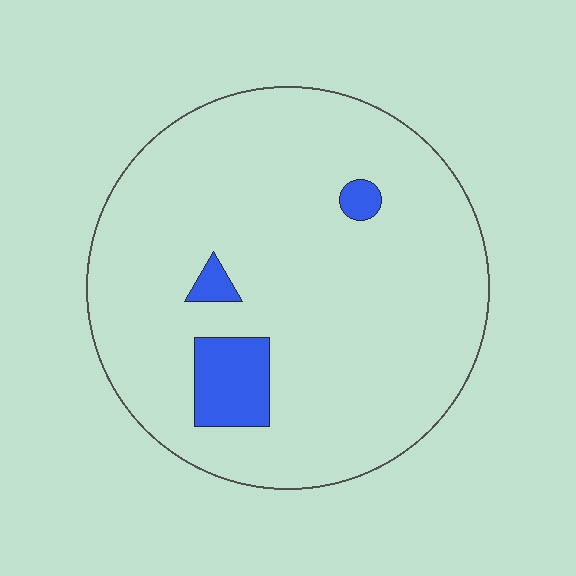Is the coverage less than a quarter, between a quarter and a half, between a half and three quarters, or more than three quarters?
Less than a quarter.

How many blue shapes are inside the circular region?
3.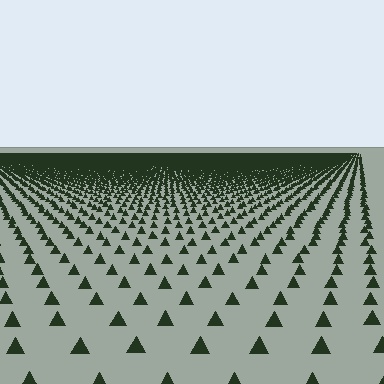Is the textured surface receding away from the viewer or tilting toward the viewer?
The surface is receding away from the viewer. Texture elements get smaller and denser toward the top.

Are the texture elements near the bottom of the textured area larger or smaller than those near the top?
Larger. Near the bottom, elements are closer to the viewer and appear at a bigger on-screen size.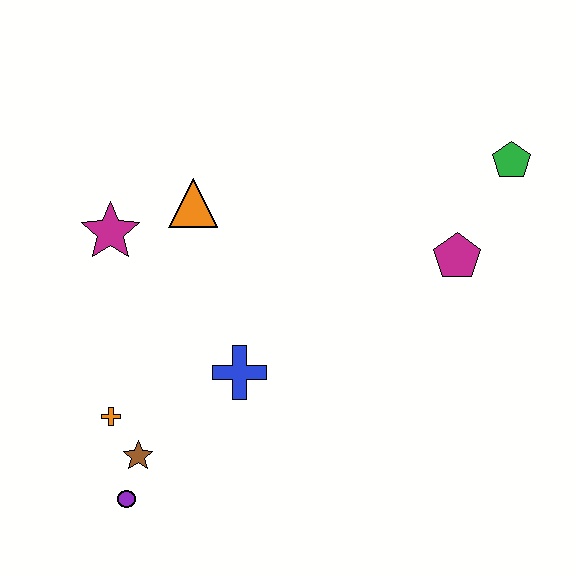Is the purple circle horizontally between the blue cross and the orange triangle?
No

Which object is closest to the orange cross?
The brown star is closest to the orange cross.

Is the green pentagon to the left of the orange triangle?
No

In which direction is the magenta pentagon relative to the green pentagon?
The magenta pentagon is below the green pentagon.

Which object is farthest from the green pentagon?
The purple circle is farthest from the green pentagon.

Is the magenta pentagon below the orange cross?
No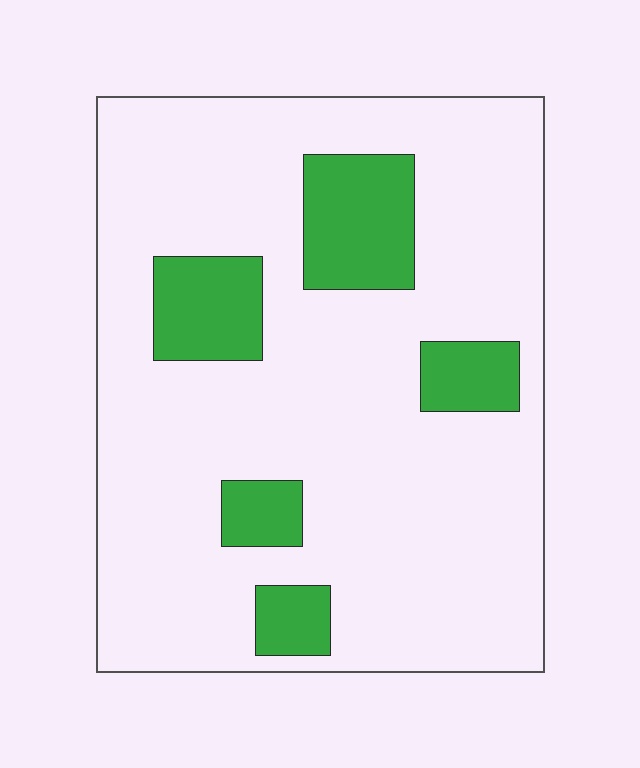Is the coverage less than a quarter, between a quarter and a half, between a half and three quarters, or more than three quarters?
Less than a quarter.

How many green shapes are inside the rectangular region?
5.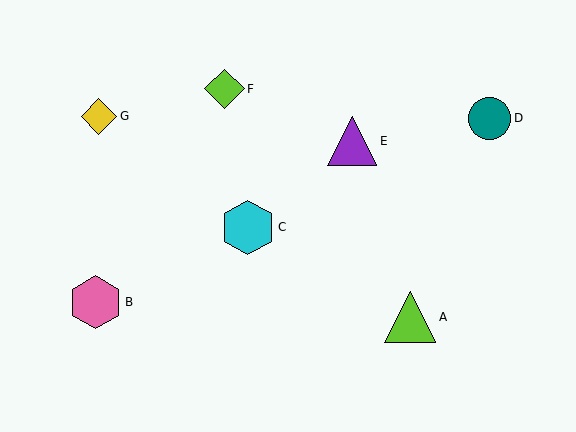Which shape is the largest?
The cyan hexagon (labeled C) is the largest.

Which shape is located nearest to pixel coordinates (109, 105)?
The yellow diamond (labeled G) at (99, 116) is nearest to that location.